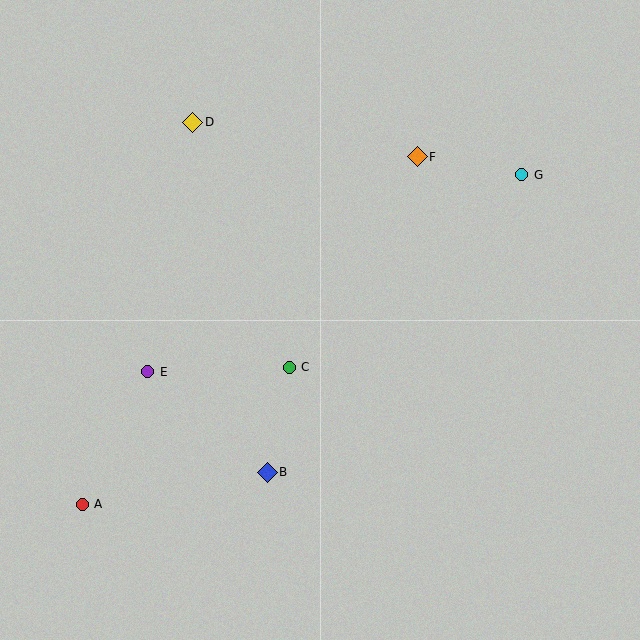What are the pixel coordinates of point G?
Point G is at (522, 175).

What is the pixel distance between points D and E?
The distance between D and E is 254 pixels.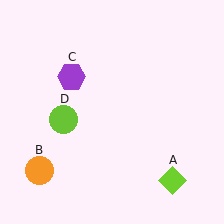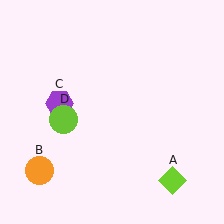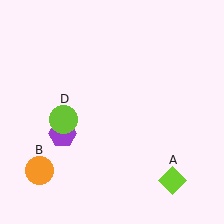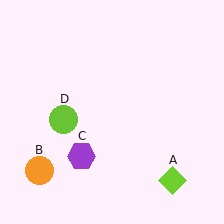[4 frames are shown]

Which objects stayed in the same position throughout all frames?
Lime diamond (object A) and orange circle (object B) and lime circle (object D) remained stationary.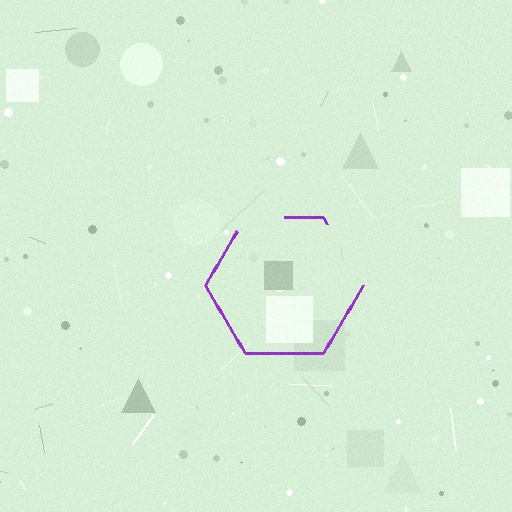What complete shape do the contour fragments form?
The contour fragments form a hexagon.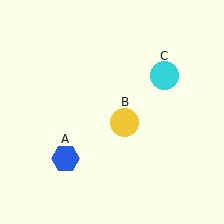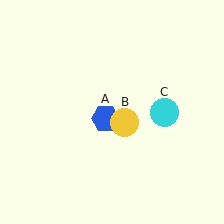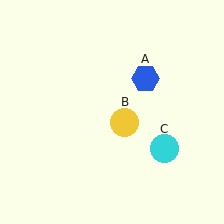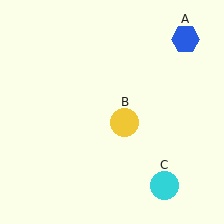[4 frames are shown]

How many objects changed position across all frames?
2 objects changed position: blue hexagon (object A), cyan circle (object C).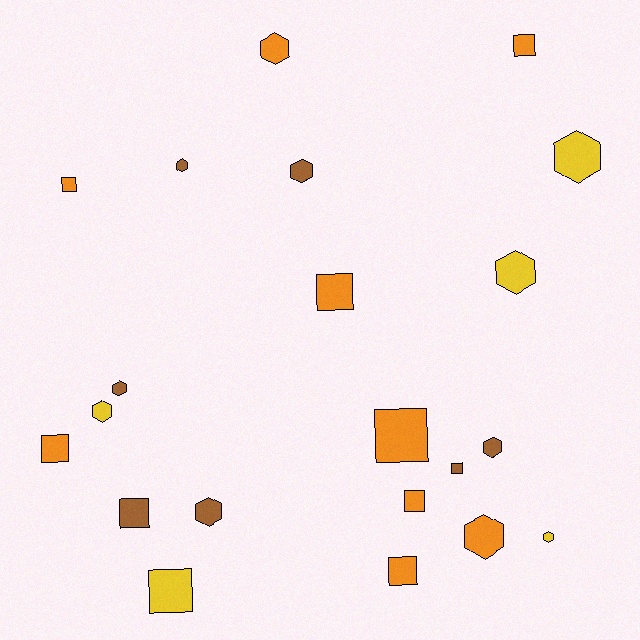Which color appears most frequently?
Orange, with 9 objects.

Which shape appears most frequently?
Hexagon, with 11 objects.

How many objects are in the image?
There are 21 objects.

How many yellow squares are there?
There is 1 yellow square.